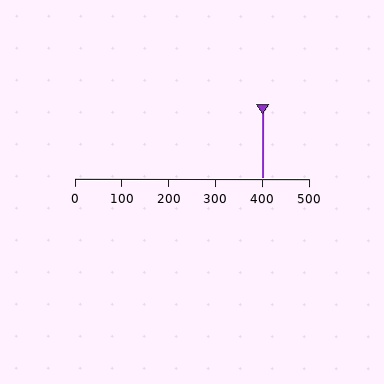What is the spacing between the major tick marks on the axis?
The major ticks are spaced 100 apart.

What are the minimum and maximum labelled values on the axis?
The axis runs from 0 to 500.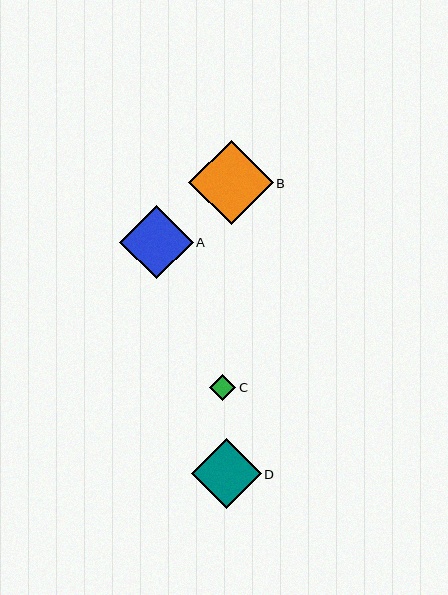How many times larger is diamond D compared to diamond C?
Diamond D is approximately 2.6 times the size of diamond C.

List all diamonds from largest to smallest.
From largest to smallest: B, A, D, C.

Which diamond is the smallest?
Diamond C is the smallest with a size of approximately 26 pixels.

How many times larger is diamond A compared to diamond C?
Diamond A is approximately 2.8 times the size of diamond C.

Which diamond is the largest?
Diamond B is the largest with a size of approximately 84 pixels.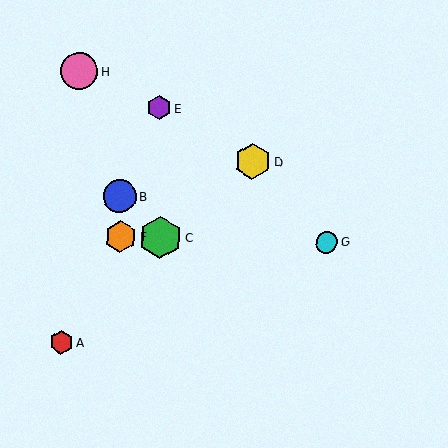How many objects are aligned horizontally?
3 objects (C, F, G) are aligned horizontally.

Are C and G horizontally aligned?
Yes, both are at y≈238.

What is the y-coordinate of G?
Object G is at y≈242.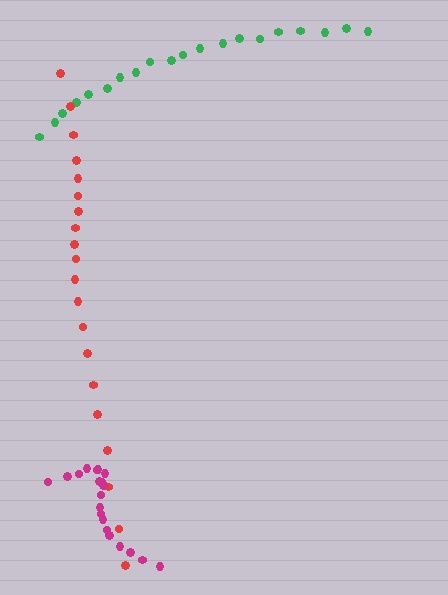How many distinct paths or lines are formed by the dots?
There are 3 distinct paths.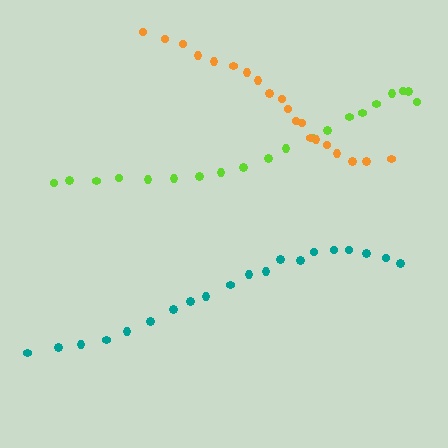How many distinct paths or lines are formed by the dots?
There are 3 distinct paths.